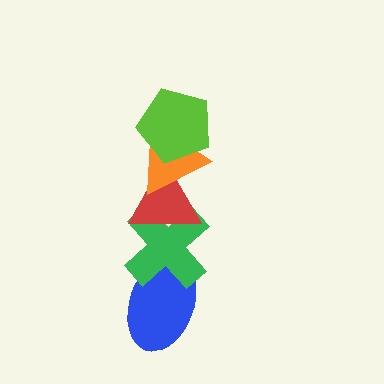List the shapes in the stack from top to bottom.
From top to bottom: the lime pentagon, the orange triangle, the red triangle, the green cross, the blue ellipse.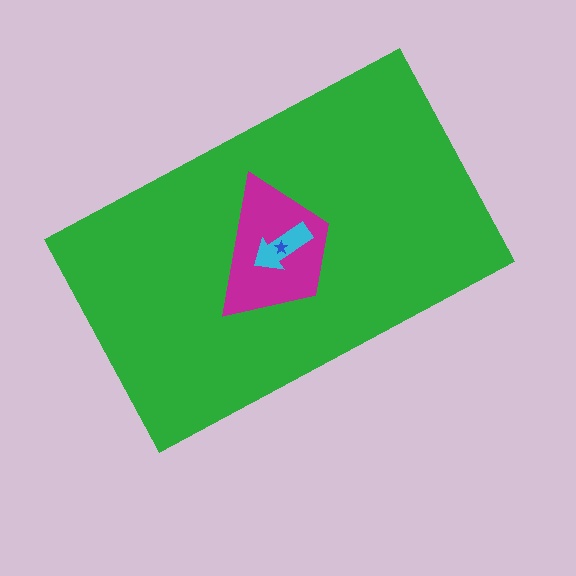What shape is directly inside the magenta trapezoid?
The cyan arrow.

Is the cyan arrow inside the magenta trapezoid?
Yes.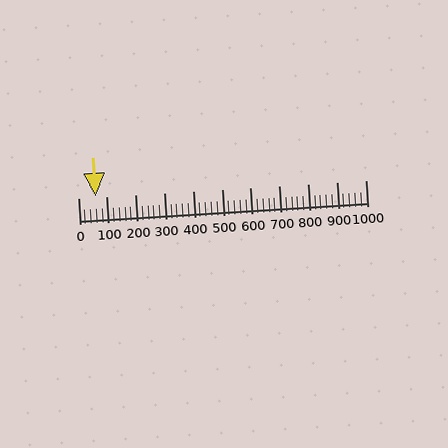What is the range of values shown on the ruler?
The ruler shows values from 0 to 1000.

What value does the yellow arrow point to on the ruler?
The yellow arrow points to approximately 60.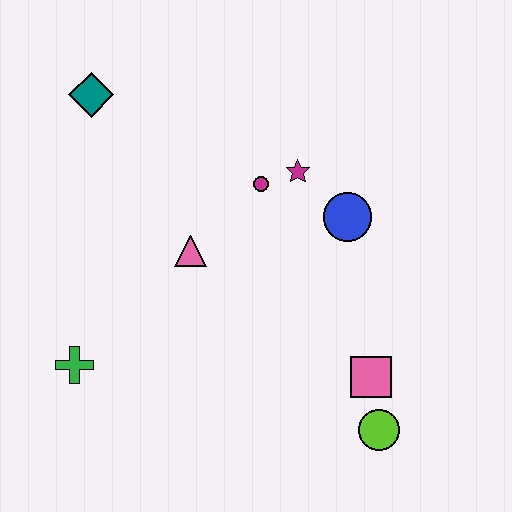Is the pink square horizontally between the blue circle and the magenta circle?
No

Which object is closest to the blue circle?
The magenta star is closest to the blue circle.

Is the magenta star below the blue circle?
No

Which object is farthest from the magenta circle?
The lime circle is farthest from the magenta circle.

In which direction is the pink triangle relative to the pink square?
The pink triangle is to the left of the pink square.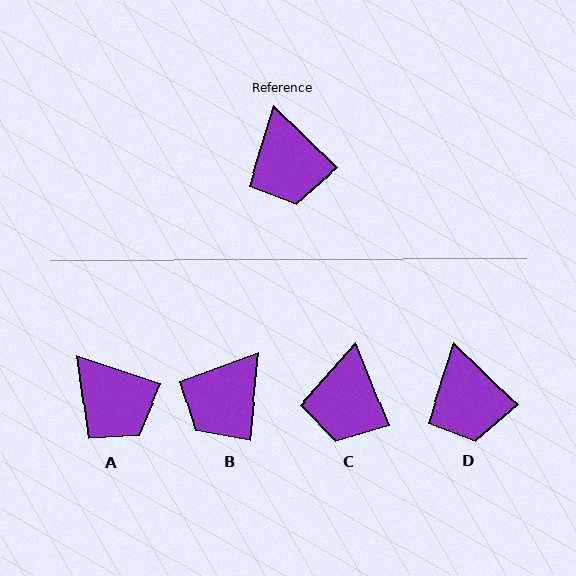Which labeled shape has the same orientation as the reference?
D.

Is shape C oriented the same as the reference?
No, it is off by about 24 degrees.